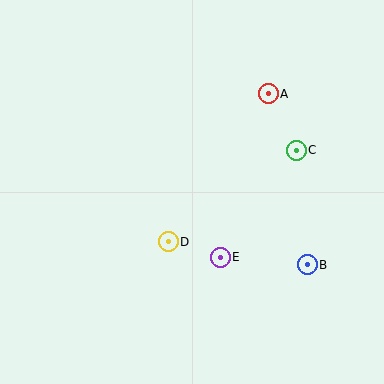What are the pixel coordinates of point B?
Point B is at (307, 265).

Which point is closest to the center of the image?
Point D at (168, 242) is closest to the center.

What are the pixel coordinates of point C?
Point C is at (296, 150).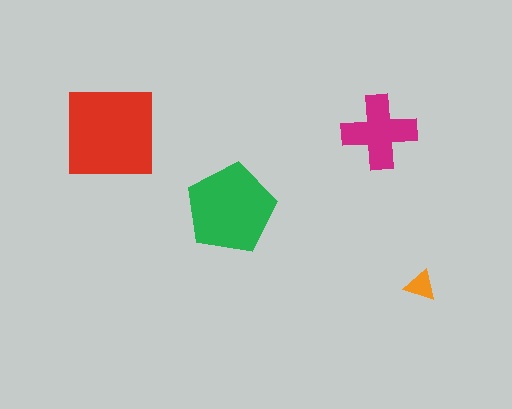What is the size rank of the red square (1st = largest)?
1st.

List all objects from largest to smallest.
The red square, the green pentagon, the magenta cross, the orange triangle.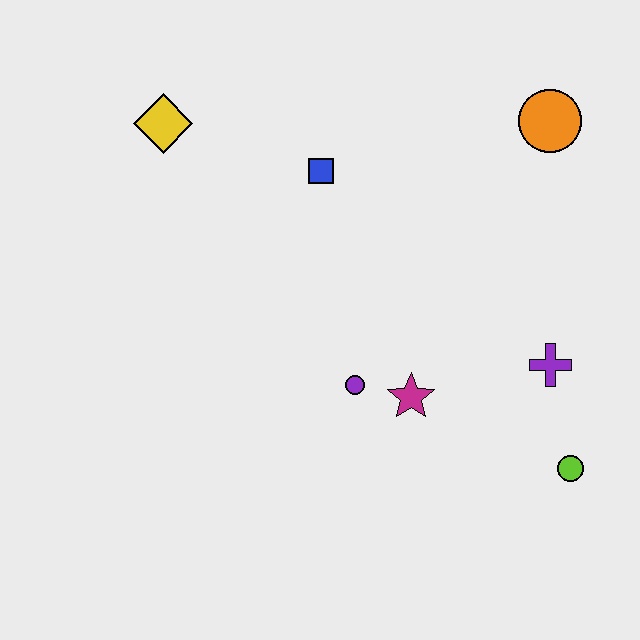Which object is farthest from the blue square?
The lime circle is farthest from the blue square.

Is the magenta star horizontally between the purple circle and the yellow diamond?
No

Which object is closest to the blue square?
The yellow diamond is closest to the blue square.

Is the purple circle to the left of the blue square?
No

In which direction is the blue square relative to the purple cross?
The blue square is to the left of the purple cross.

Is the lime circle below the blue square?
Yes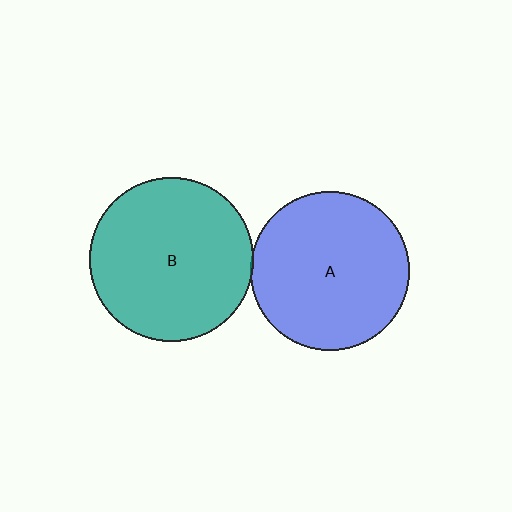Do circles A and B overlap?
Yes.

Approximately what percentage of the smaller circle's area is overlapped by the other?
Approximately 5%.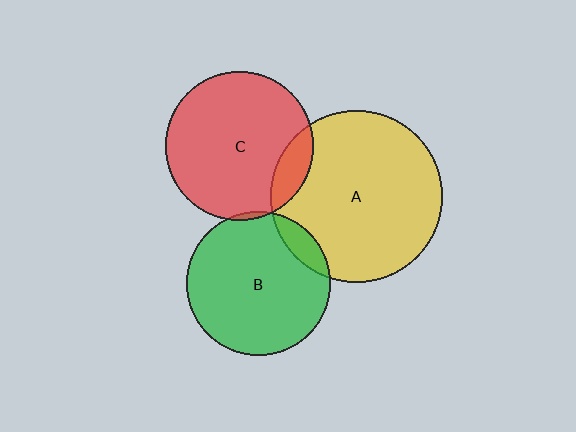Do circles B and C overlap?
Yes.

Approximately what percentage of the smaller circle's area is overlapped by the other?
Approximately 5%.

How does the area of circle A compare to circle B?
Approximately 1.4 times.